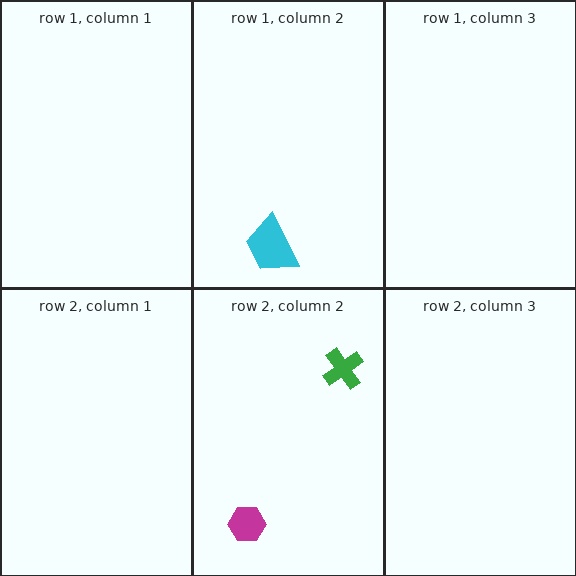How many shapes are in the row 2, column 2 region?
2.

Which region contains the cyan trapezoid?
The row 1, column 2 region.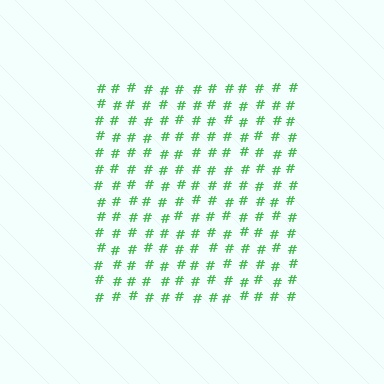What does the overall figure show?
The overall figure shows a square.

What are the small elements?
The small elements are hash symbols.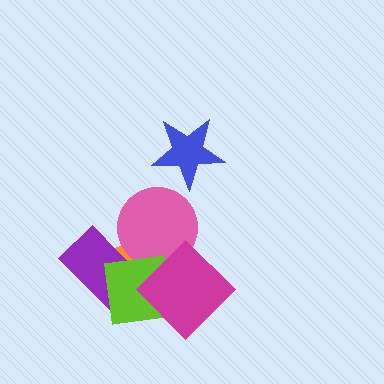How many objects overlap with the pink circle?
3 objects overlap with the pink circle.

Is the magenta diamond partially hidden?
No, no other shape covers it.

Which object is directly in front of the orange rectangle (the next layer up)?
The pink circle is directly in front of the orange rectangle.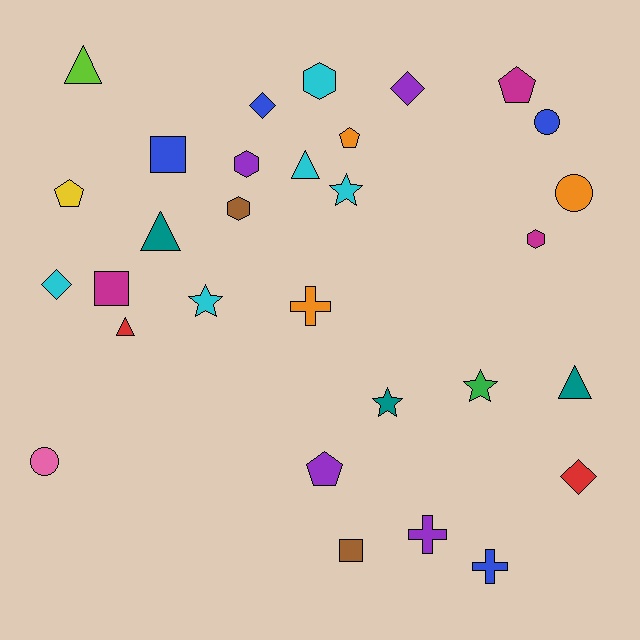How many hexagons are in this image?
There are 4 hexagons.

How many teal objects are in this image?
There are 3 teal objects.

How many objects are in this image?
There are 30 objects.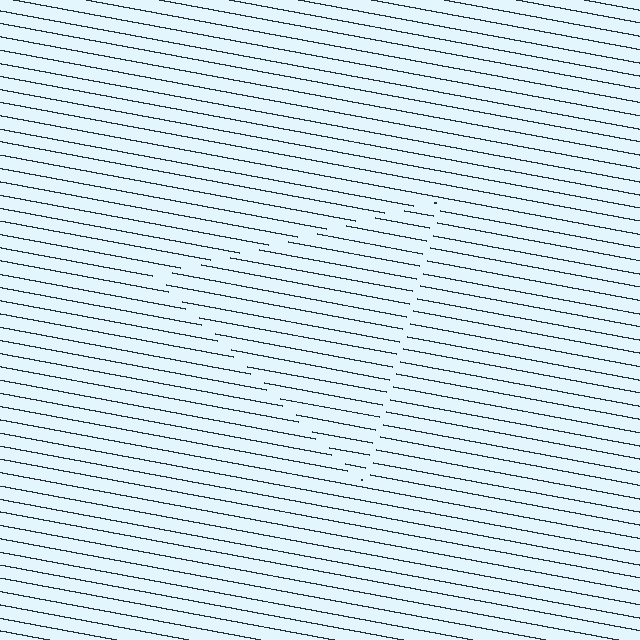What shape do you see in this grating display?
An illusory triangle. The interior of the shape contains the same grating, shifted by half a period — the contour is defined by the phase discontinuity where line-ends from the inner and outer gratings abut.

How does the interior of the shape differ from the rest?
The interior of the shape contains the same grating, shifted by half a period — the contour is defined by the phase discontinuity where line-ends from the inner and outer gratings abut.